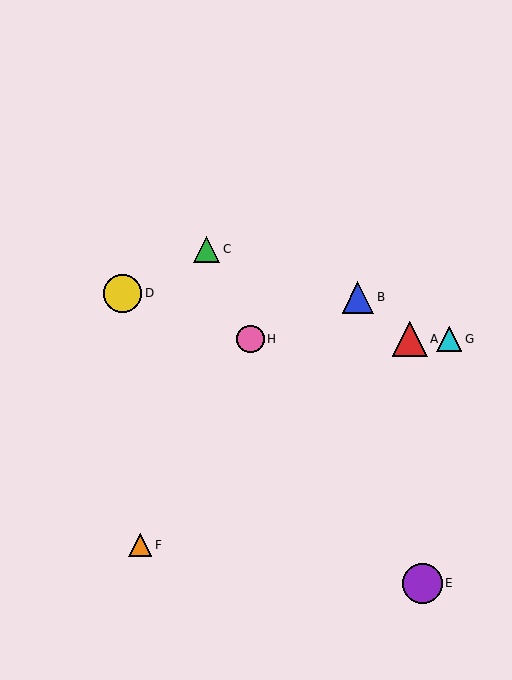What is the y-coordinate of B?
Object B is at y≈297.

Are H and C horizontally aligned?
No, H is at y≈339 and C is at y≈249.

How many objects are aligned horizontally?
3 objects (A, G, H) are aligned horizontally.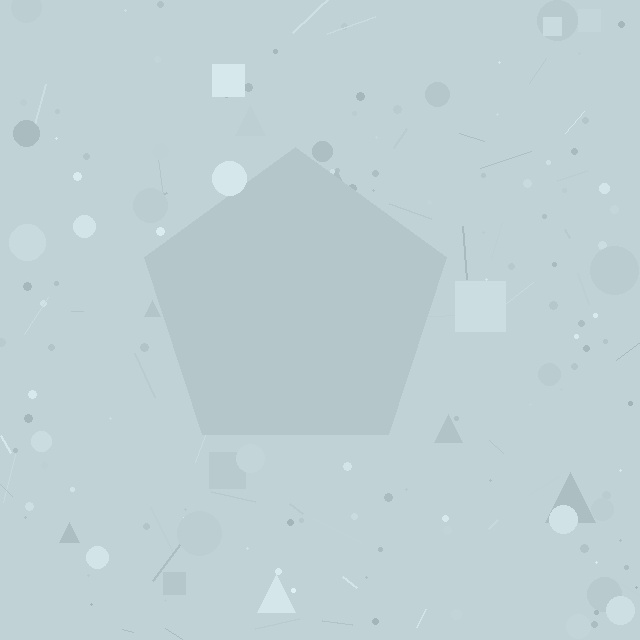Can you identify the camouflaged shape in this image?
The camouflaged shape is a pentagon.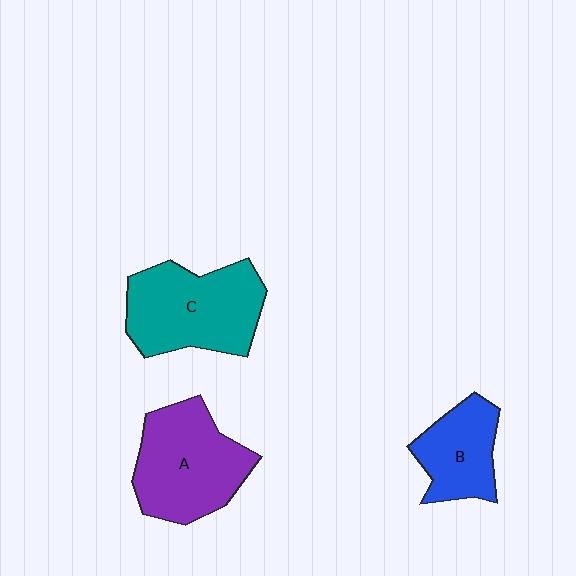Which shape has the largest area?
Shape C (teal).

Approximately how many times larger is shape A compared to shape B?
Approximately 1.6 times.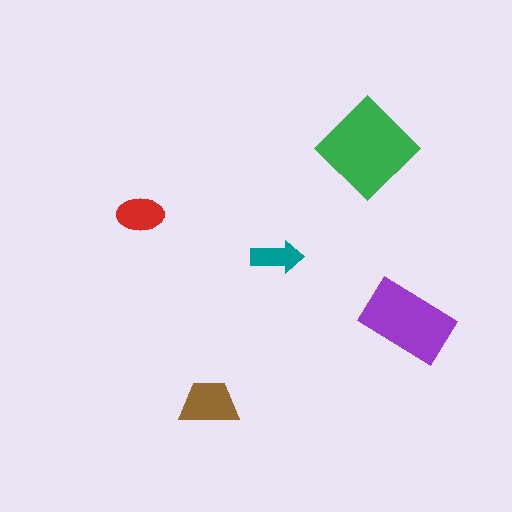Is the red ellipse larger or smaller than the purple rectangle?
Smaller.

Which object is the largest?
The green diamond.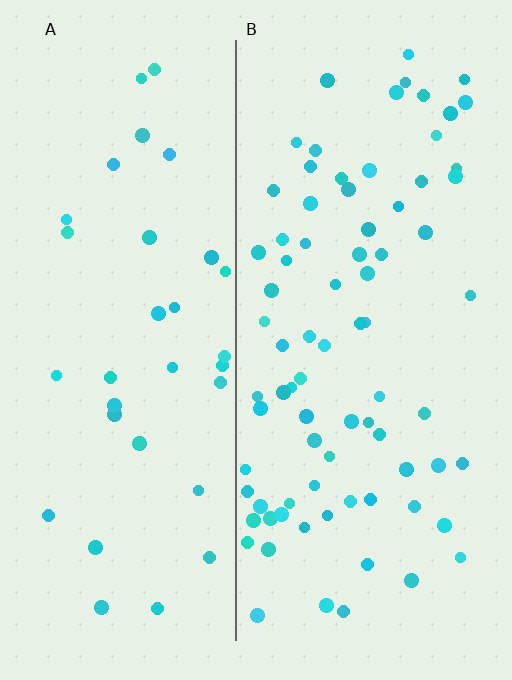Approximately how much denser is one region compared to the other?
Approximately 2.4× — region B over region A.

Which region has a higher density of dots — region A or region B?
B (the right).